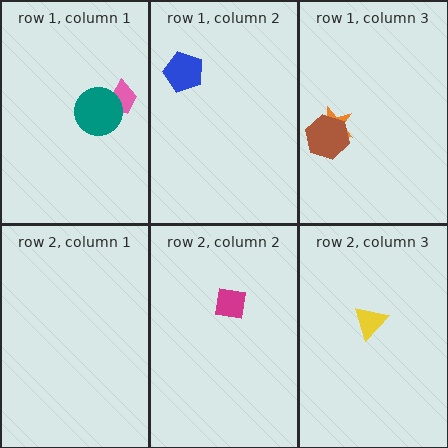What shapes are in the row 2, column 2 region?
The magenta square.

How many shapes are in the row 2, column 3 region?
1.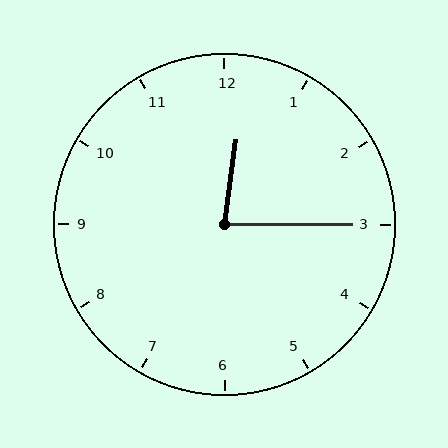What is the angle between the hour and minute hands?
Approximately 82 degrees.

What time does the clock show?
12:15.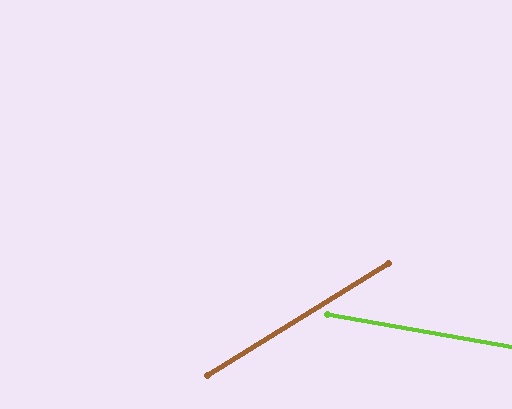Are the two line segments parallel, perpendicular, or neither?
Neither parallel nor perpendicular — they differ by about 42°.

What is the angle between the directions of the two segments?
Approximately 42 degrees.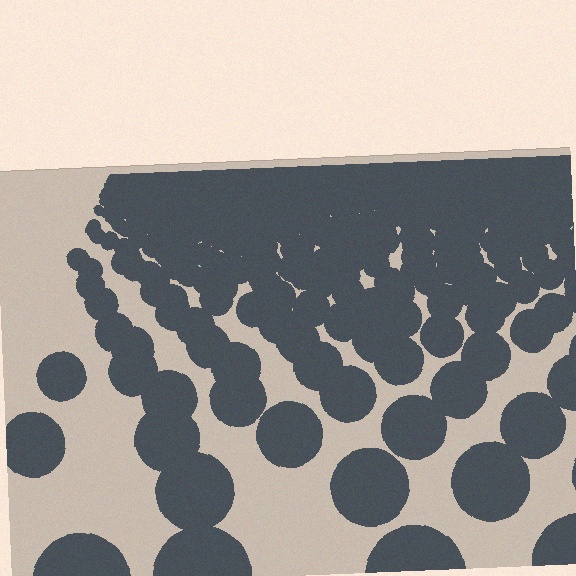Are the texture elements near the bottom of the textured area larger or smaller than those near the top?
Larger. Near the bottom, elements are closer to the viewer and appear at a bigger on-screen size.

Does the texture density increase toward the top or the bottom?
Density increases toward the top.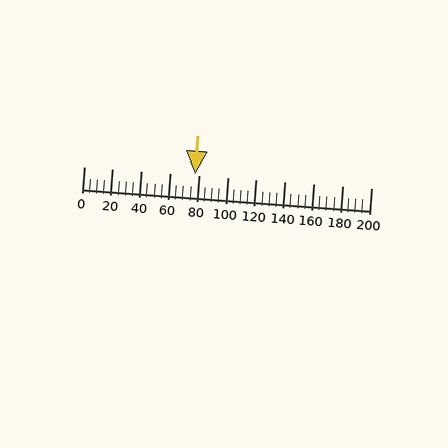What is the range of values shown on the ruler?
The ruler shows values from 0 to 200.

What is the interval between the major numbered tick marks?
The major tick marks are spaced 20 units apart.